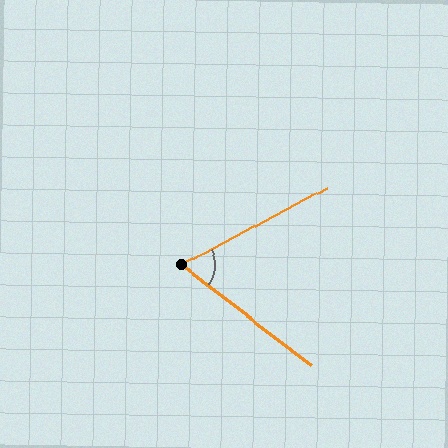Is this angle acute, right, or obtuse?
It is acute.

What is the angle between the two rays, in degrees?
Approximately 66 degrees.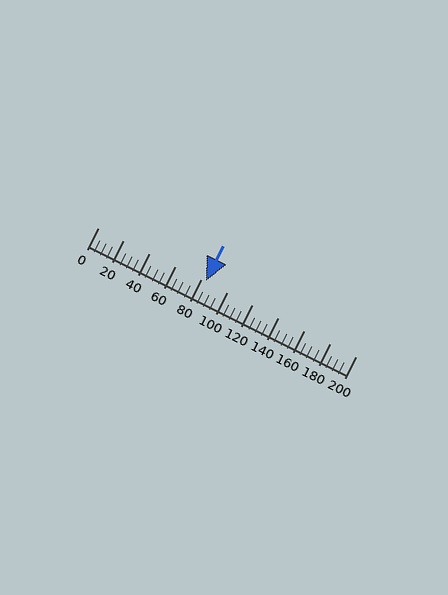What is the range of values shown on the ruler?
The ruler shows values from 0 to 200.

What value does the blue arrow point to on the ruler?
The blue arrow points to approximately 83.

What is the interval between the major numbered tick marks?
The major tick marks are spaced 20 units apart.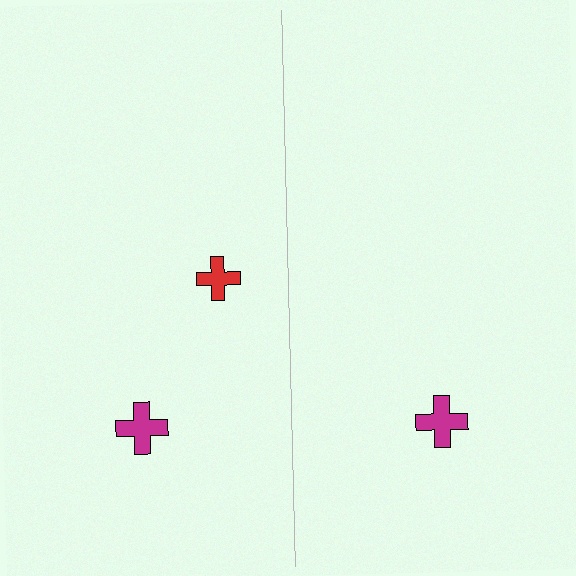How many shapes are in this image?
There are 3 shapes in this image.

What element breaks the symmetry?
A red cross is missing from the right side.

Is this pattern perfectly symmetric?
No, the pattern is not perfectly symmetric. A red cross is missing from the right side.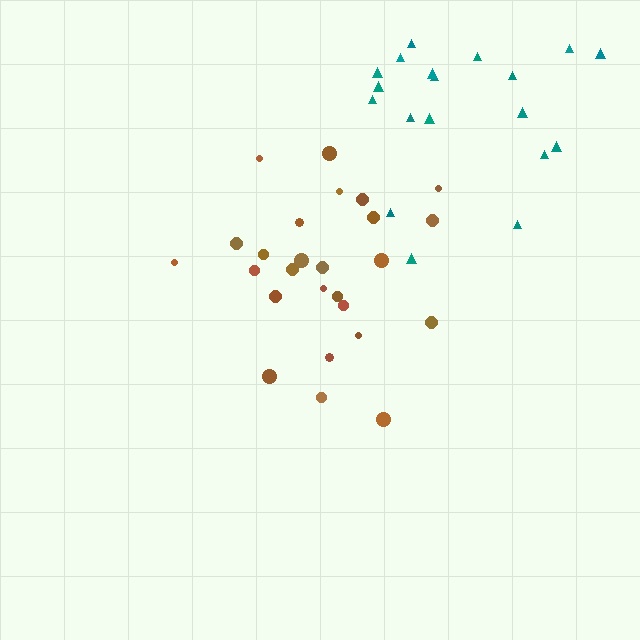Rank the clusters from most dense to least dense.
brown, teal.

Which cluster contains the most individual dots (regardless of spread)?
Brown (26).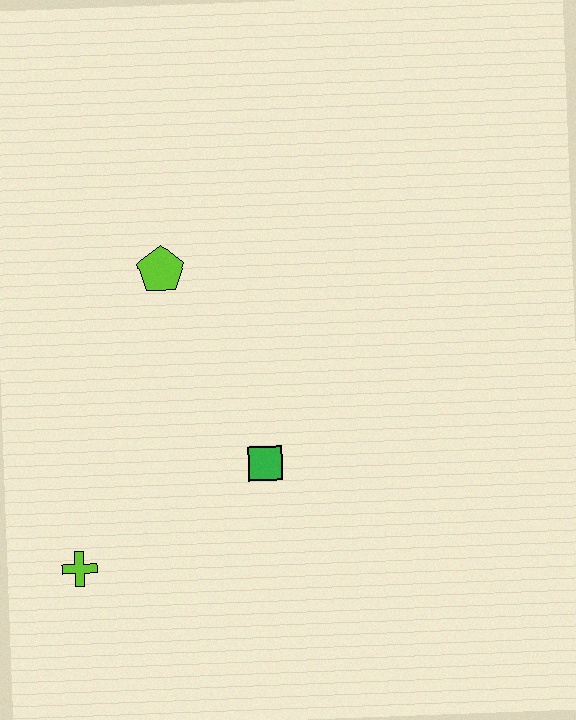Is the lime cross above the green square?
No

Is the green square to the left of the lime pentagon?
No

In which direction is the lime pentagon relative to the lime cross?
The lime pentagon is above the lime cross.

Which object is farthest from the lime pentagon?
The lime cross is farthest from the lime pentagon.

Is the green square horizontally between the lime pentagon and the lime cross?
No